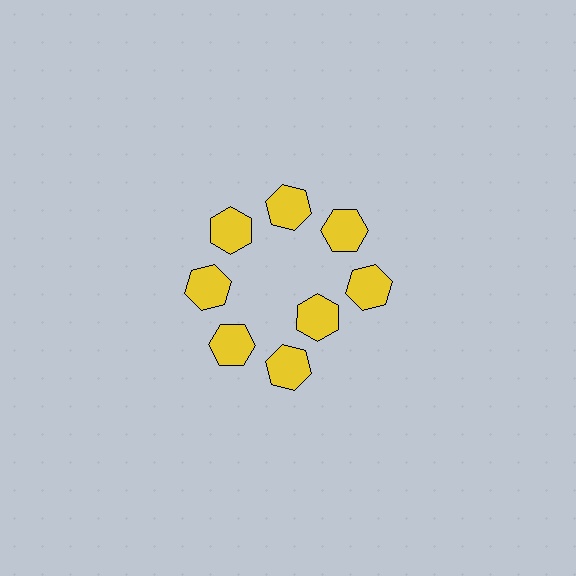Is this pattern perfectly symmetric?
No. The 8 yellow hexagons are arranged in a ring, but one element near the 4 o'clock position is pulled inward toward the center, breaking the 8-fold rotational symmetry.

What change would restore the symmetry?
The symmetry would be restored by moving it outward, back onto the ring so that all 8 hexagons sit at equal angles and equal distance from the center.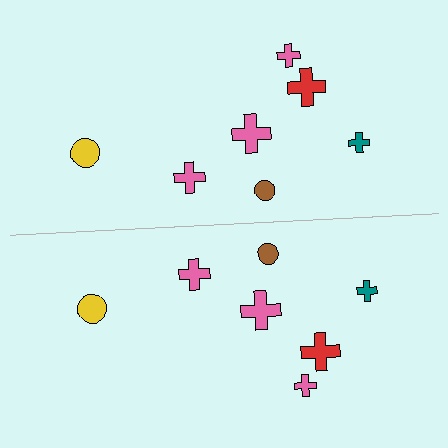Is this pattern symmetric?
Yes, this pattern has bilateral (reflection) symmetry.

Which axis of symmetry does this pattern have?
The pattern has a horizontal axis of symmetry running through the center of the image.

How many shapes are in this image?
There are 14 shapes in this image.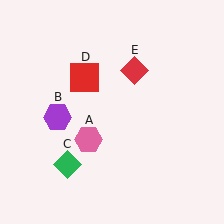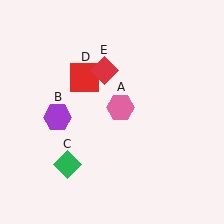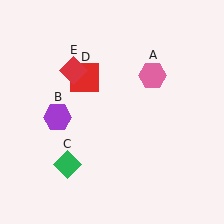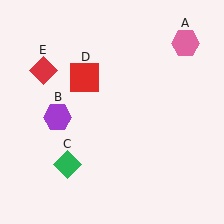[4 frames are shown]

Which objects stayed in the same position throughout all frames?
Purple hexagon (object B) and green diamond (object C) and red square (object D) remained stationary.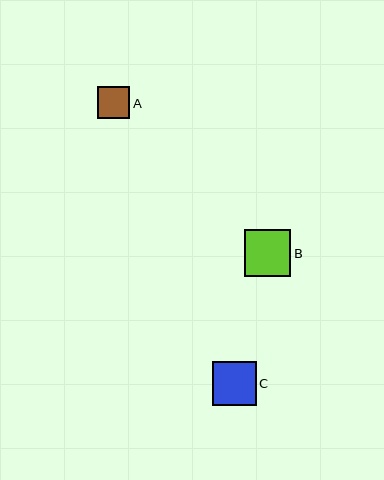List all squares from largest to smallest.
From largest to smallest: B, C, A.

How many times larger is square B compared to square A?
Square B is approximately 1.4 times the size of square A.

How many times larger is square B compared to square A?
Square B is approximately 1.4 times the size of square A.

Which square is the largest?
Square B is the largest with a size of approximately 46 pixels.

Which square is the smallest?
Square A is the smallest with a size of approximately 33 pixels.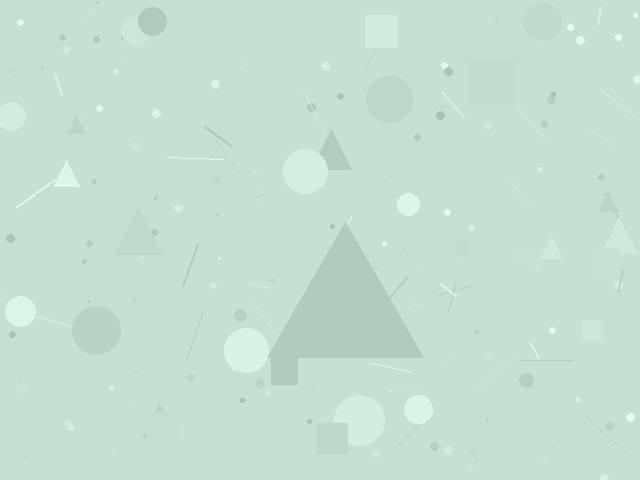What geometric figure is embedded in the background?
A triangle is embedded in the background.